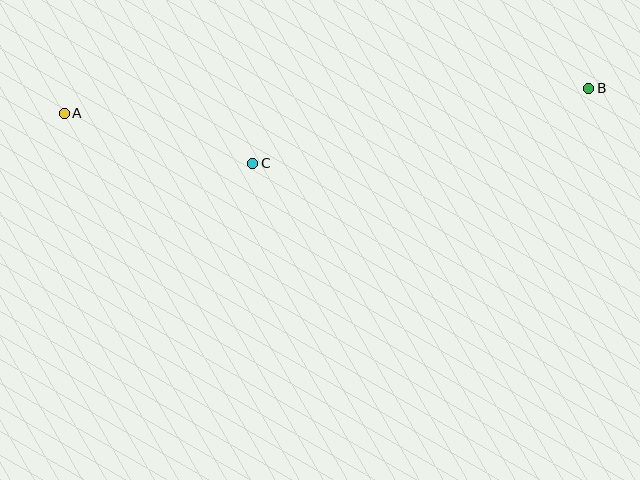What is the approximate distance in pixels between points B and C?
The distance between B and C is approximately 344 pixels.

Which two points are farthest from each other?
Points A and B are farthest from each other.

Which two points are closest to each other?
Points A and C are closest to each other.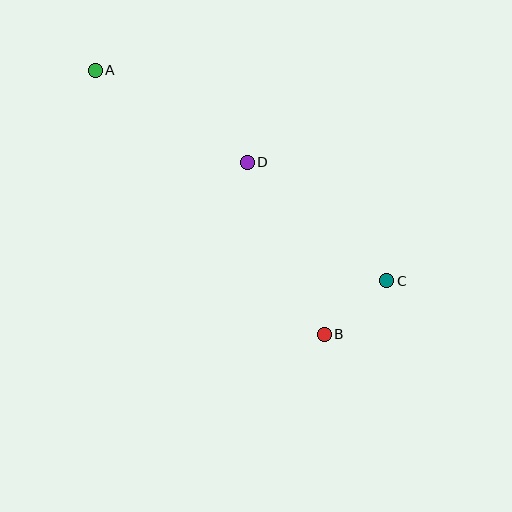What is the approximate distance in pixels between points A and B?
The distance between A and B is approximately 350 pixels.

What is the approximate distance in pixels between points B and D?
The distance between B and D is approximately 188 pixels.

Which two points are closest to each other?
Points B and C are closest to each other.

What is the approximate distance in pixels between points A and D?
The distance between A and D is approximately 178 pixels.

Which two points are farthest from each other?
Points A and C are farthest from each other.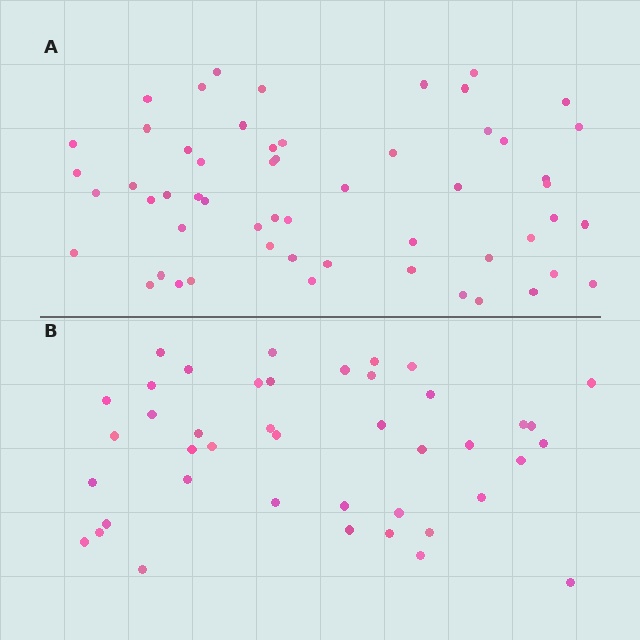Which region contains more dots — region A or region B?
Region A (the top region) has more dots.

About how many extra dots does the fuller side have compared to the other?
Region A has approximately 15 more dots than region B.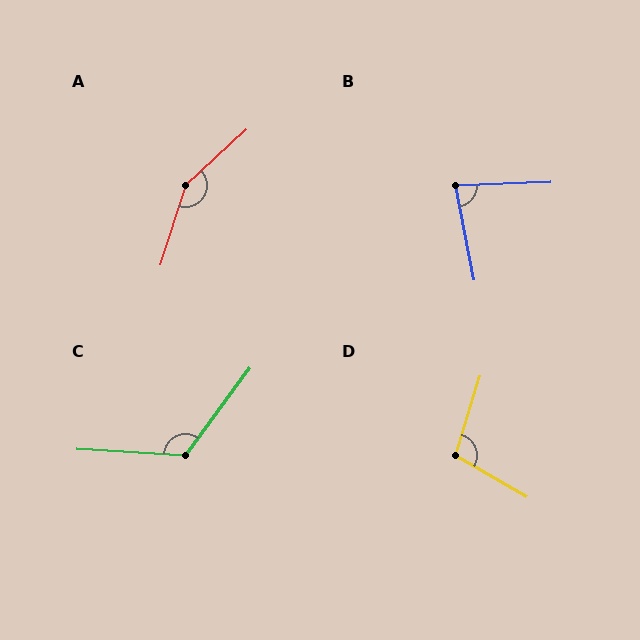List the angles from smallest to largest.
B (81°), D (103°), C (123°), A (150°).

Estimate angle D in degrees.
Approximately 103 degrees.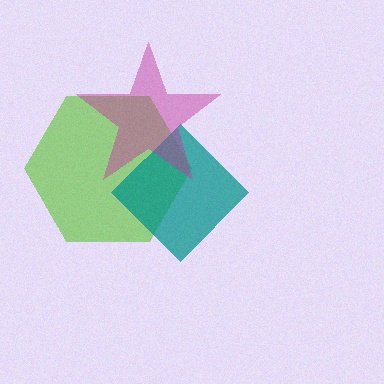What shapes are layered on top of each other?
The layered shapes are: a lime hexagon, a teal diamond, a magenta star.